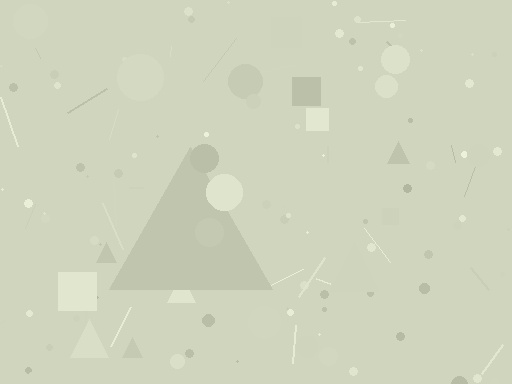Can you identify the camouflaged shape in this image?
The camouflaged shape is a triangle.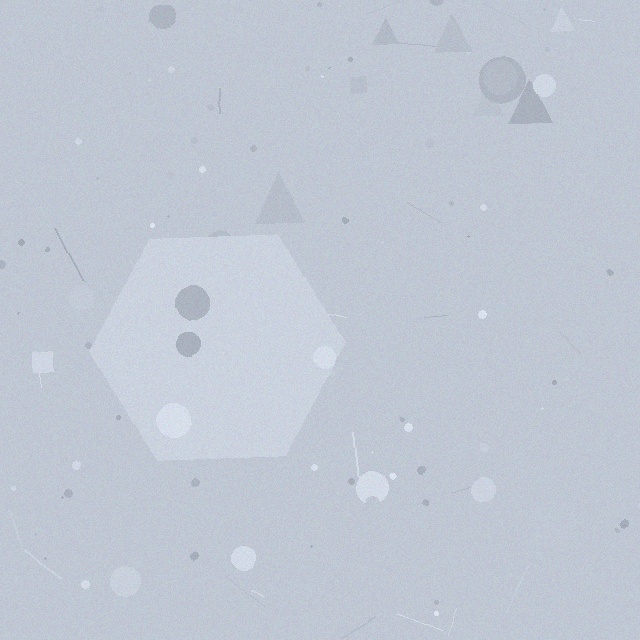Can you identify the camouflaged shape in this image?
The camouflaged shape is a hexagon.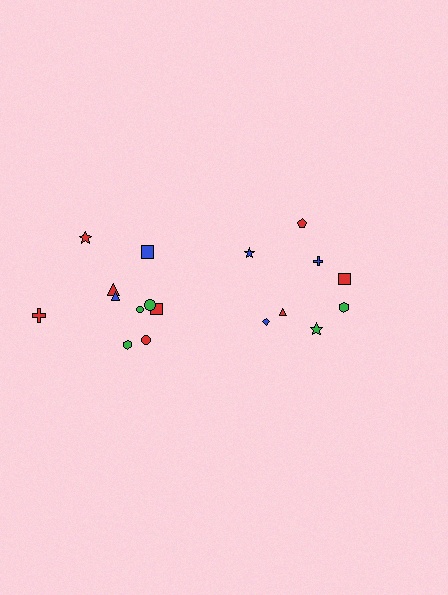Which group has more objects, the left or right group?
The left group.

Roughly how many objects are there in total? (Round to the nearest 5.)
Roughly 20 objects in total.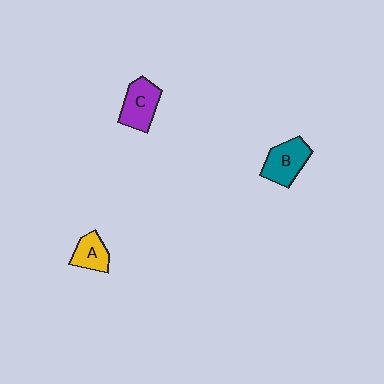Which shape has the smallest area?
Shape A (yellow).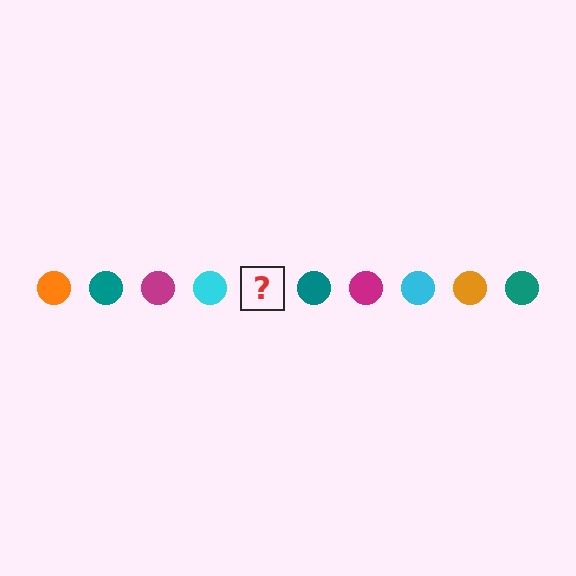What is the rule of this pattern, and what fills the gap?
The rule is that the pattern cycles through orange, teal, magenta, cyan circles. The gap should be filled with an orange circle.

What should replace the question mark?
The question mark should be replaced with an orange circle.